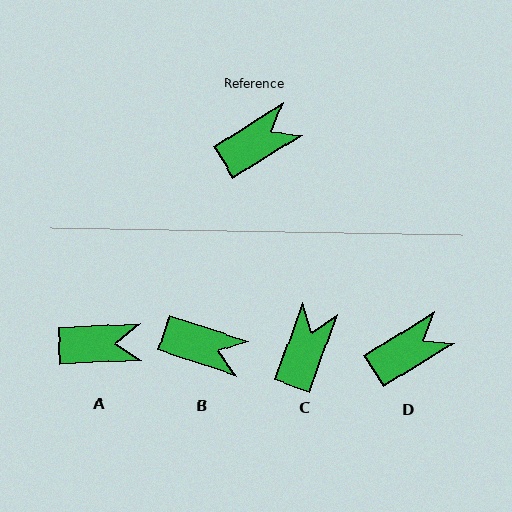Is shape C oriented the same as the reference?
No, it is off by about 38 degrees.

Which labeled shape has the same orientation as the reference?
D.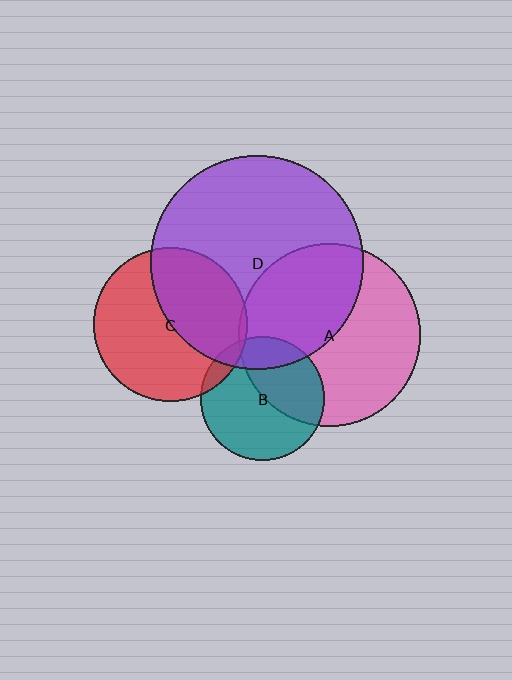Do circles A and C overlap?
Yes.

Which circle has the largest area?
Circle D (purple).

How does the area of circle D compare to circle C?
Approximately 1.9 times.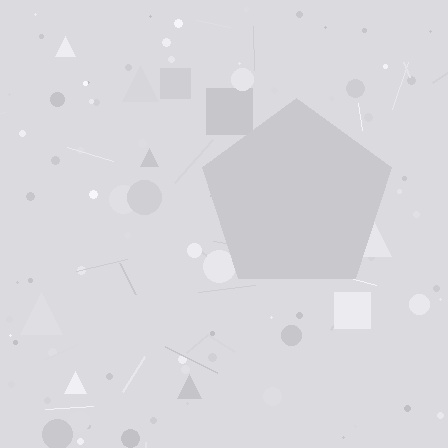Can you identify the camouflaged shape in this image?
The camouflaged shape is a pentagon.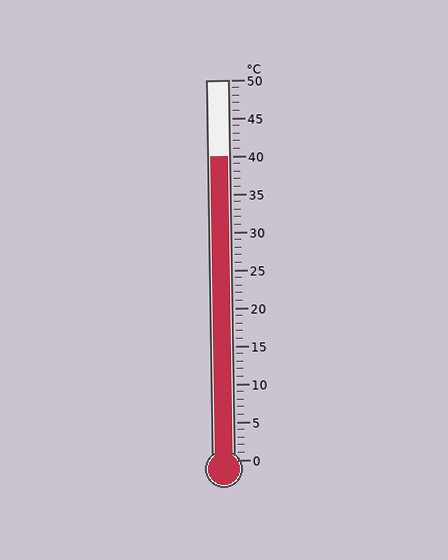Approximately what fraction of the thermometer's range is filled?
The thermometer is filled to approximately 80% of its range.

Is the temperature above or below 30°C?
The temperature is above 30°C.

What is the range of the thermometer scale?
The thermometer scale ranges from 0°C to 50°C.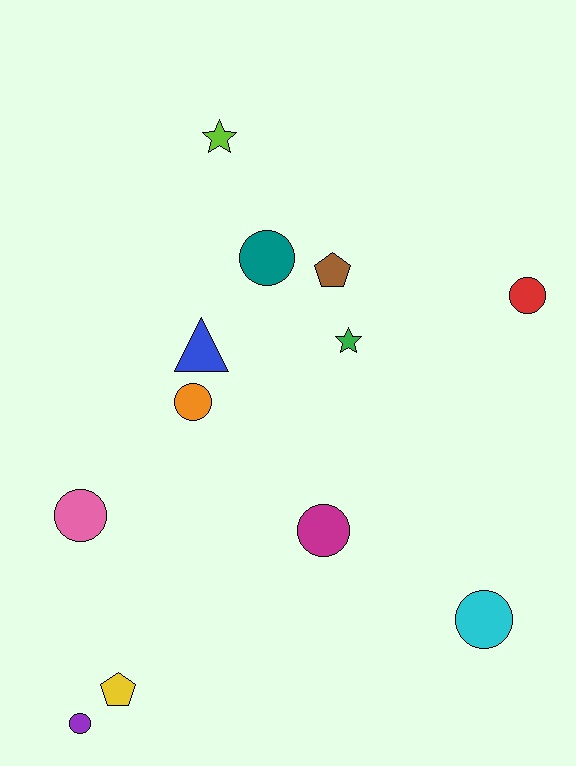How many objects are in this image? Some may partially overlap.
There are 12 objects.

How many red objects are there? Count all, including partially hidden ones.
There is 1 red object.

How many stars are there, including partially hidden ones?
There are 2 stars.